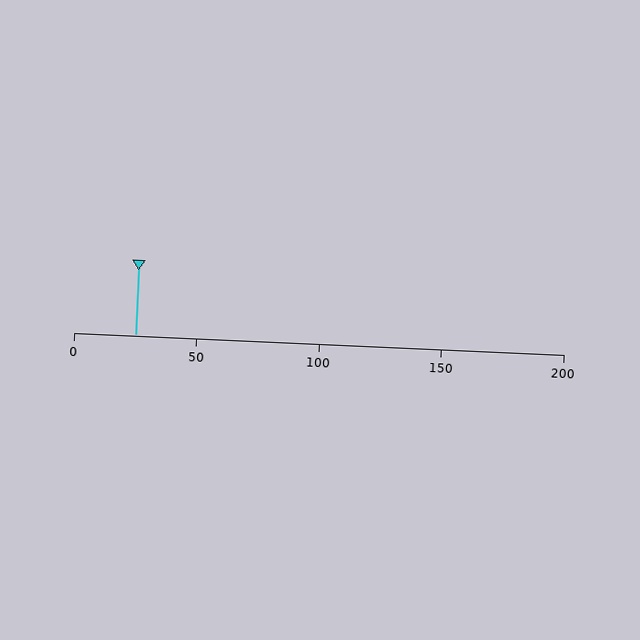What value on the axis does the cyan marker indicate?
The marker indicates approximately 25.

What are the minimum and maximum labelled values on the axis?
The axis runs from 0 to 200.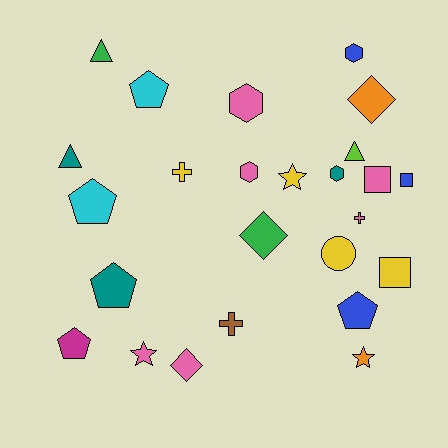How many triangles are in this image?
There are 3 triangles.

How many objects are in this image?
There are 25 objects.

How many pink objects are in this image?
There are 6 pink objects.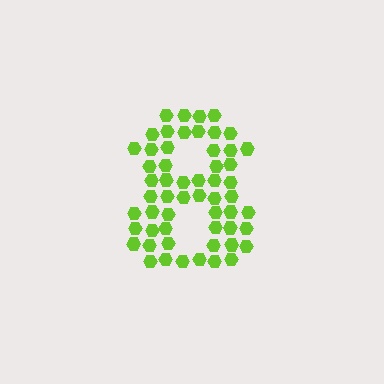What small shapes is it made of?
It is made of small hexagons.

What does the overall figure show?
The overall figure shows the digit 8.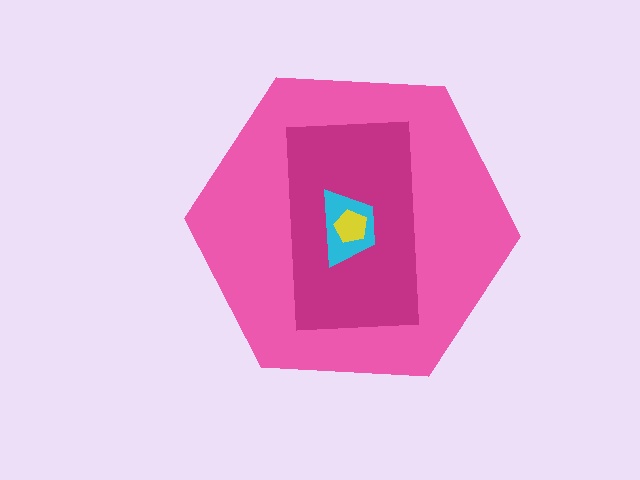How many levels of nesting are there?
4.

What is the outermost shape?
The pink hexagon.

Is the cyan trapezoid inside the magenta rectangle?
Yes.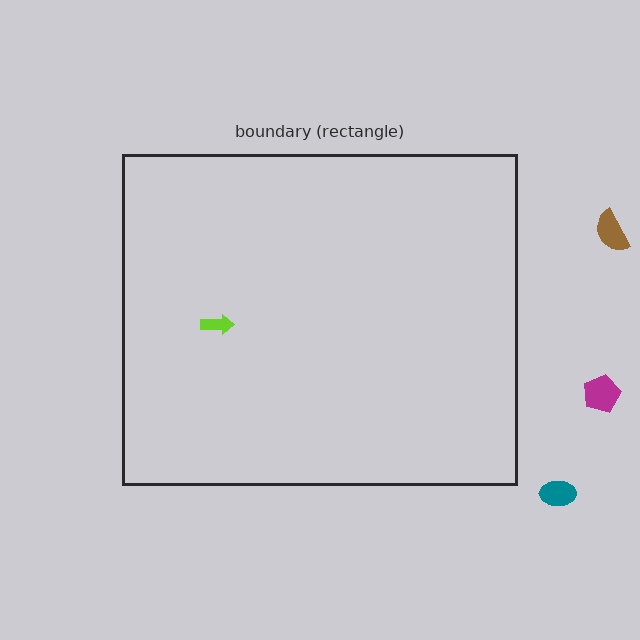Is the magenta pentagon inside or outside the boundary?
Outside.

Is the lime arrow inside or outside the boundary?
Inside.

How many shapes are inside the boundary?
1 inside, 3 outside.